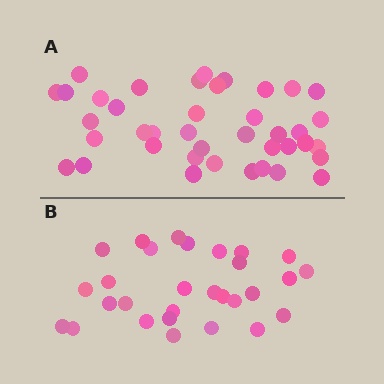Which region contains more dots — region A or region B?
Region A (the top region) has more dots.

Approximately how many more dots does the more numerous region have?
Region A has roughly 12 or so more dots than region B.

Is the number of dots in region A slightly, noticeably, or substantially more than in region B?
Region A has noticeably more, but not dramatically so. The ratio is roughly 1.4 to 1.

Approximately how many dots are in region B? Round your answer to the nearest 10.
About 30 dots. (The exact count is 29, which rounds to 30.)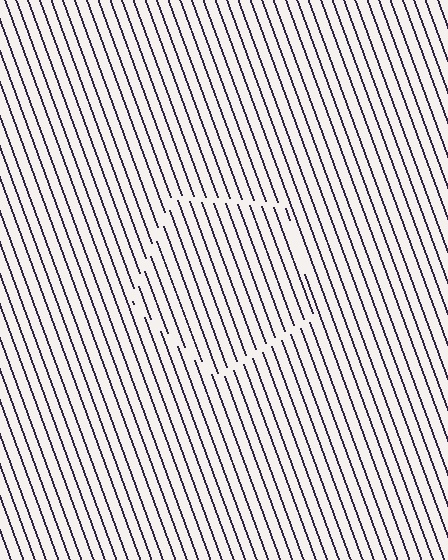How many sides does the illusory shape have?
5 sides — the line-ends trace a pentagon.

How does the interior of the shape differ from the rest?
The interior of the shape contains the same grating, shifted by half a period — the contour is defined by the phase discontinuity where line-ends from the inner and outer gratings abut.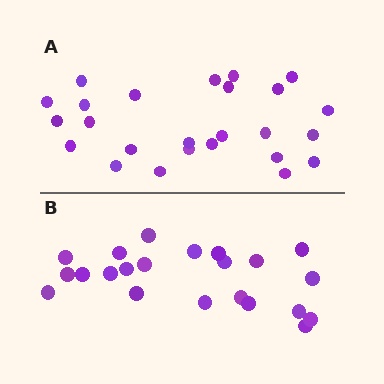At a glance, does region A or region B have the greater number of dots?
Region A (the top region) has more dots.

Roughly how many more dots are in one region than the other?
Region A has just a few more — roughly 2 or 3 more dots than region B.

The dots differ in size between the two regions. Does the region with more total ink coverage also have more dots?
No. Region B has more total ink coverage because its dots are larger, but region A actually contains more individual dots. Total area can be misleading — the number of items is what matters here.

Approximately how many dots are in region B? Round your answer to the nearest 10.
About 20 dots. (The exact count is 22, which rounds to 20.)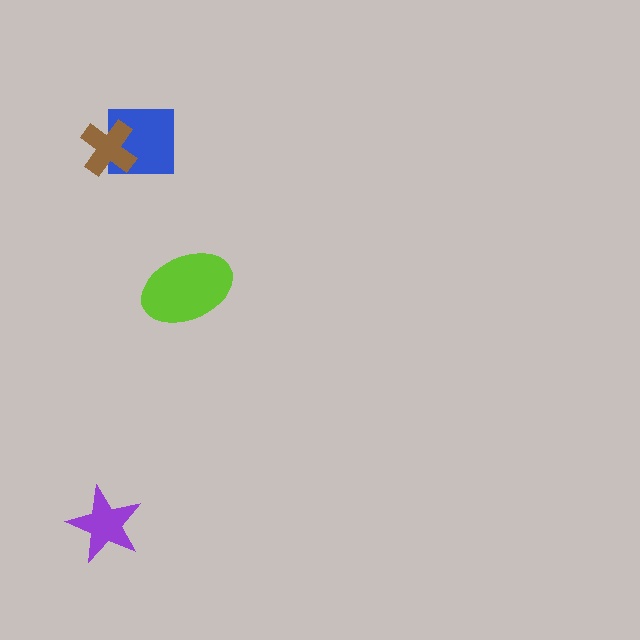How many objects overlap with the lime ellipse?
0 objects overlap with the lime ellipse.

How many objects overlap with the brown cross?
1 object overlaps with the brown cross.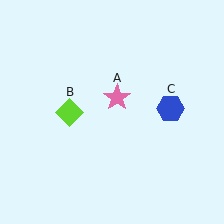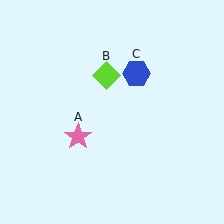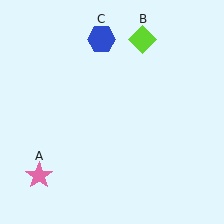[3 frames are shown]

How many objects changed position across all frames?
3 objects changed position: pink star (object A), lime diamond (object B), blue hexagon (object C).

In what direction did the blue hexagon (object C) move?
The blue hexagon (object C) moved up and to the left.